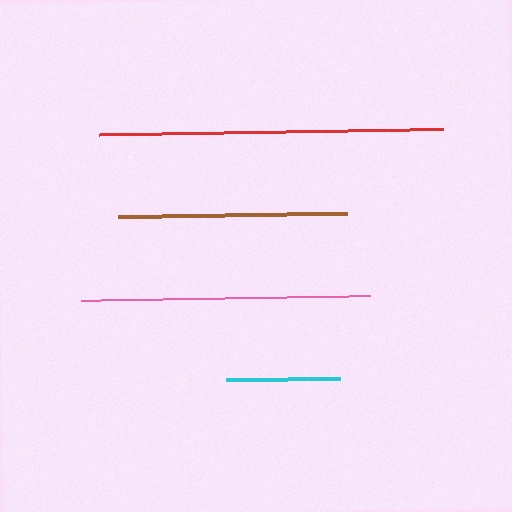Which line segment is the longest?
The red line is the longest at approximately 344 pixels.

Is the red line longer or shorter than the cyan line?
The red line is longer than the cyan line.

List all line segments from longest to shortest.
From longest to shortest: red, pink, brown, cyan.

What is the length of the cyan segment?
The cyan segment is approximately 114 pixels long.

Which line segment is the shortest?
The cyan line is the shortest at approximately 114 pixels.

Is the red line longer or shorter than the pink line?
The red line is longer than the pink line.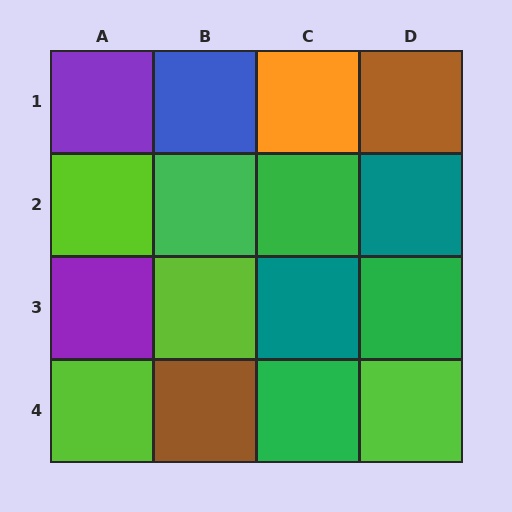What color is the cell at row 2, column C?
Green.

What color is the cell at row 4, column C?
Green.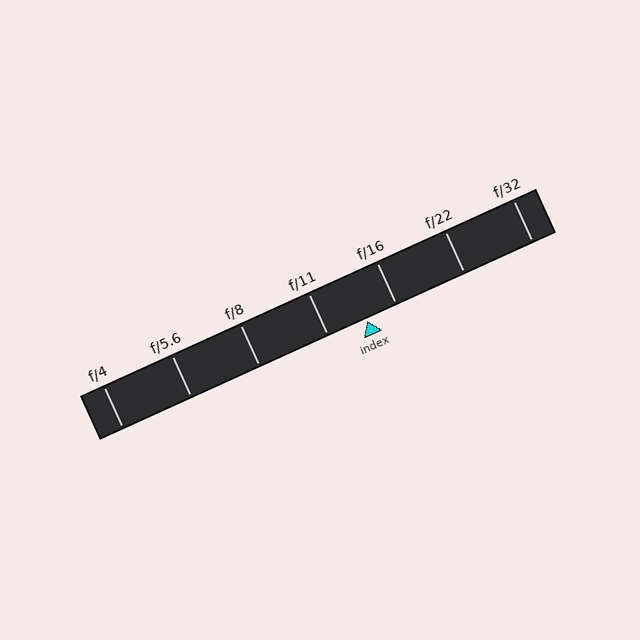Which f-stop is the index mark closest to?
The index mark is closest to f/16.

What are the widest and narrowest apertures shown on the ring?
The widest aperture shown is f/4 and the narrowest is f/32.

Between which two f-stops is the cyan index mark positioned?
The index mark is between f/11 and f/16.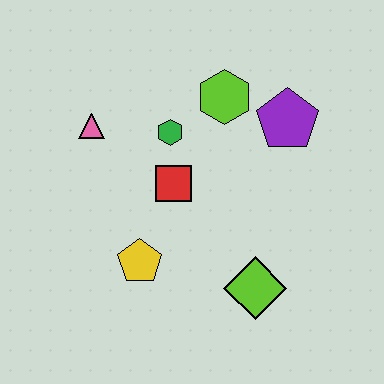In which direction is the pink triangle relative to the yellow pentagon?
The pink triangle is above the yellow pentagon.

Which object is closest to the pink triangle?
The green hexagon is closest to the pink triangle.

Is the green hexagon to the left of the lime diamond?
Yes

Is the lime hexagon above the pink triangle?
Yes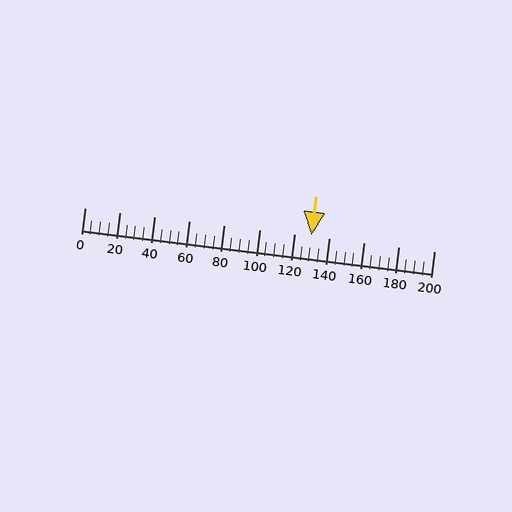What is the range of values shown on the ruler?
The ruler shows values from 0 to 200.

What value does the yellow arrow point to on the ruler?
The yellow arrow points to approximately 130.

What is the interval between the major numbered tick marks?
The major tick marks are spaced 20 units apart.